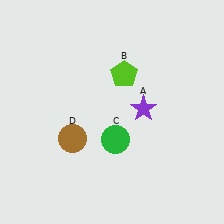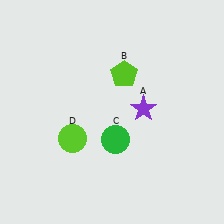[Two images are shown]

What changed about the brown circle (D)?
In Image 1, D is brown. In Image 2, it changed to lime.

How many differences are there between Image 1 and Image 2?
There is 1 difference between the two images.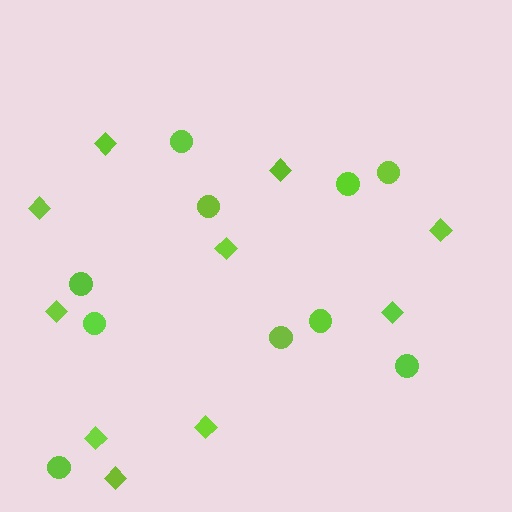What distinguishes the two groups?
There are 2 groups: one group of diamonds (10) and one group of circles (10).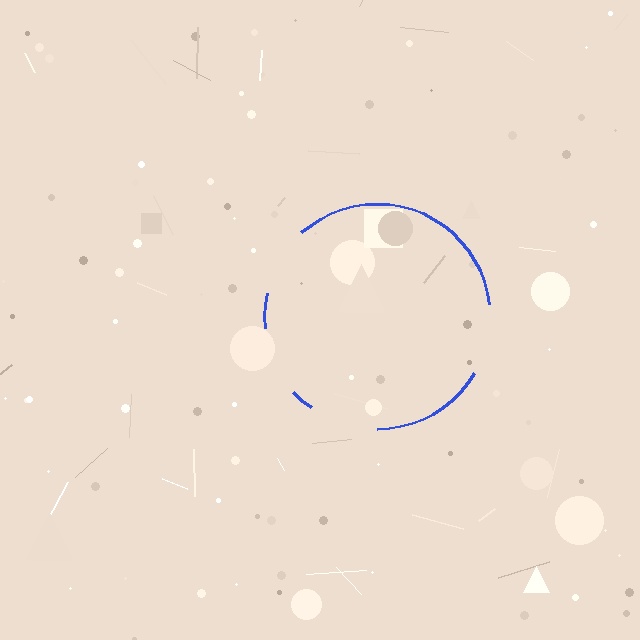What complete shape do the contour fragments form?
The contour fragments form a circle.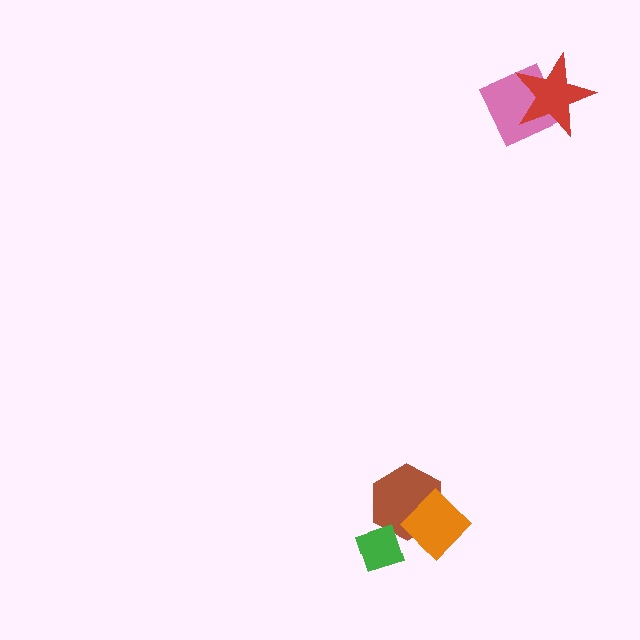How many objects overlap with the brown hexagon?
2 objects overlap with the brown hexagon.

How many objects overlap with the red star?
1 object overlaps with the red star.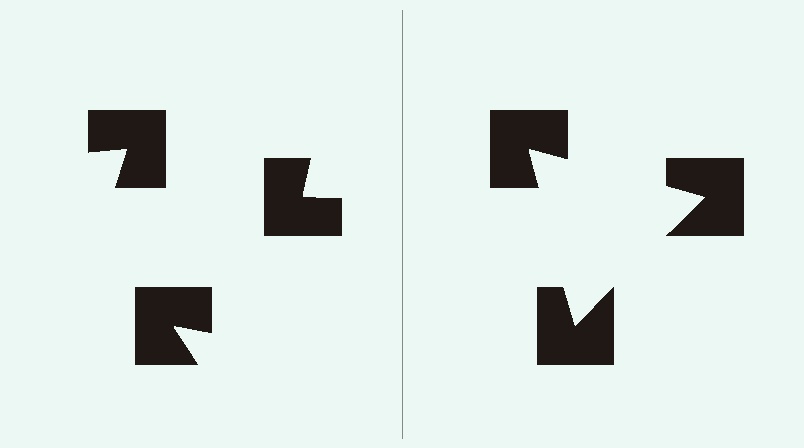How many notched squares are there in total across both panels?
6 — 3 on each side.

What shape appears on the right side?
An illusory triangle.